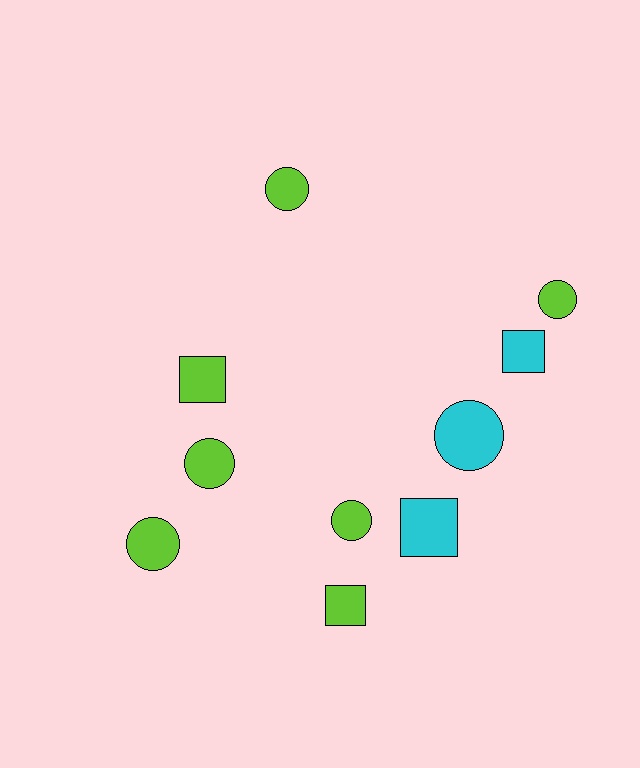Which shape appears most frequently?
Circle, with 6 objects.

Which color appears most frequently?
Lime, with 7 objects.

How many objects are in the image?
There are 10 objects.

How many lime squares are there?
There are 2 lime squares.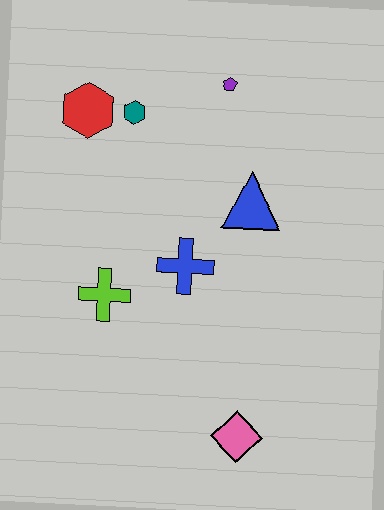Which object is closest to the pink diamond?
The blue cross is closest to the pink diamond.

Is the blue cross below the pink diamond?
No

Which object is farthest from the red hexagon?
The pink diamond is farthest from the red hexagon.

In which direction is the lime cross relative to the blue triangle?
The lime cross is to the left of the blue triangle.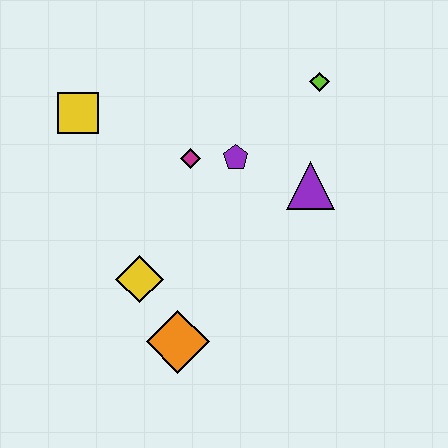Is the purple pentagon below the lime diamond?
Yes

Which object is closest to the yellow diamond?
The orange diamond is closest to the yellow diamond.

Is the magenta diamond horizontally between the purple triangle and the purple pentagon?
No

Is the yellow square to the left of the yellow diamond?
Yes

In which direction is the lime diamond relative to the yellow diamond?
The lime diamond is above the yellow diamond.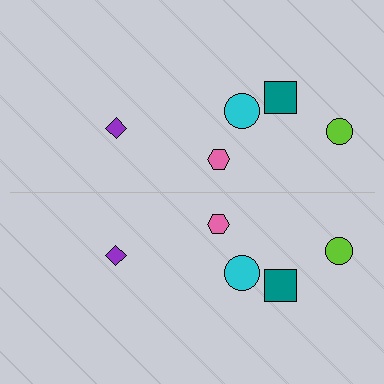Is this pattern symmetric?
Yes, this pattern has bilateral (reflection) symmetry.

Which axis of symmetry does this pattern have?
The pattern has a horizontal axis of symmetry running through the center of the image.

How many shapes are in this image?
There are 10 shapes in this image.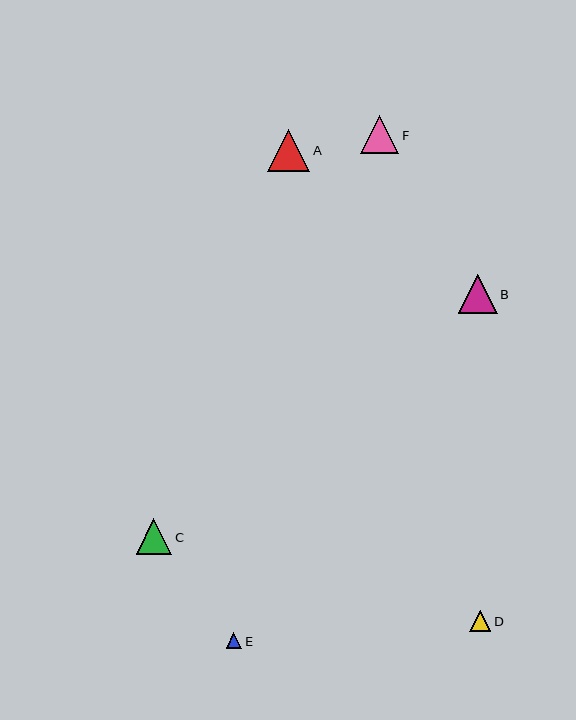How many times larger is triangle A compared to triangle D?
Triangle A is approximately 2.0 times the size of triangle D.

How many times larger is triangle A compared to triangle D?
Triangle A is approximately 2.0 times the size of triangle D.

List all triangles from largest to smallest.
From largest to smallest: A, B, F, C, D, E.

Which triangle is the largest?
Triangle A is the largest with a size of approximately 42 pixels.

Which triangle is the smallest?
Triangle E is the smallest with a size of approximately 16 pixels.